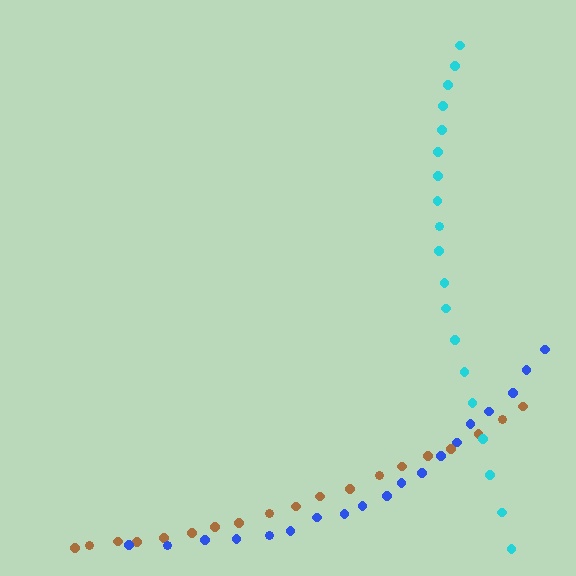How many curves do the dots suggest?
There are 3 distinct paths.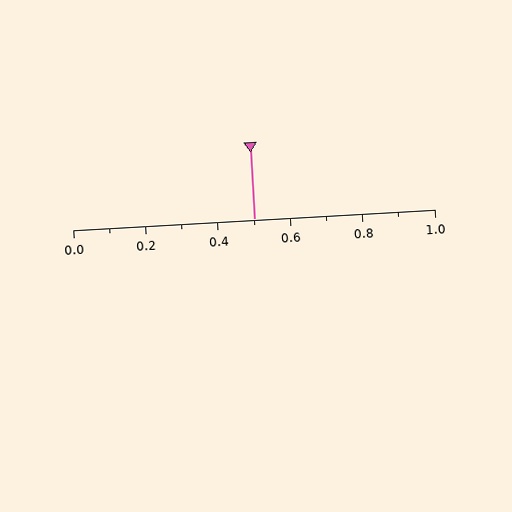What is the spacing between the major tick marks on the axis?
The major ticks are spaced 0.2 apart.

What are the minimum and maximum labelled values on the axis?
The axis runs from 0.0 to 1.0.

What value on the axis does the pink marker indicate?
The marker indicates approximately 0.5.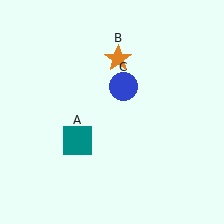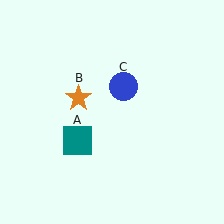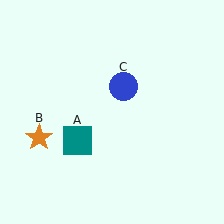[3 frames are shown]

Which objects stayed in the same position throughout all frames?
Teal square (object A) and blue circle (object C) remained stationary.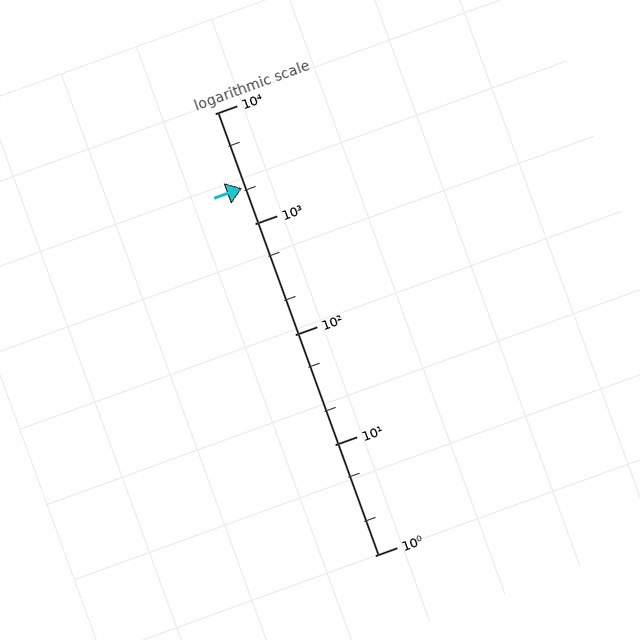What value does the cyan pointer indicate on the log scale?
The pointer indicates approximately 2100.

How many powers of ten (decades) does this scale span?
The scale spans 4 decades, from 1 to 10000.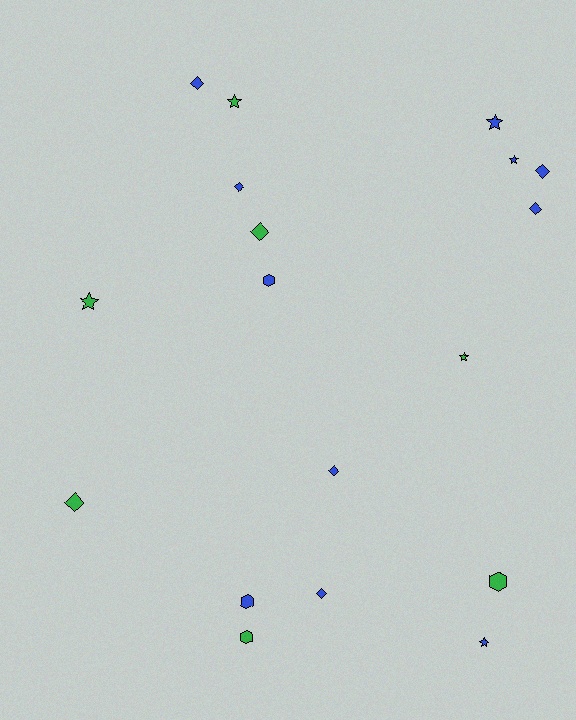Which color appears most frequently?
Blue, with 11 objects.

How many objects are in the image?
There are 18 objects.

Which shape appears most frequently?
Diamond, with 8 objects.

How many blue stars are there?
There are 3 blue stars.